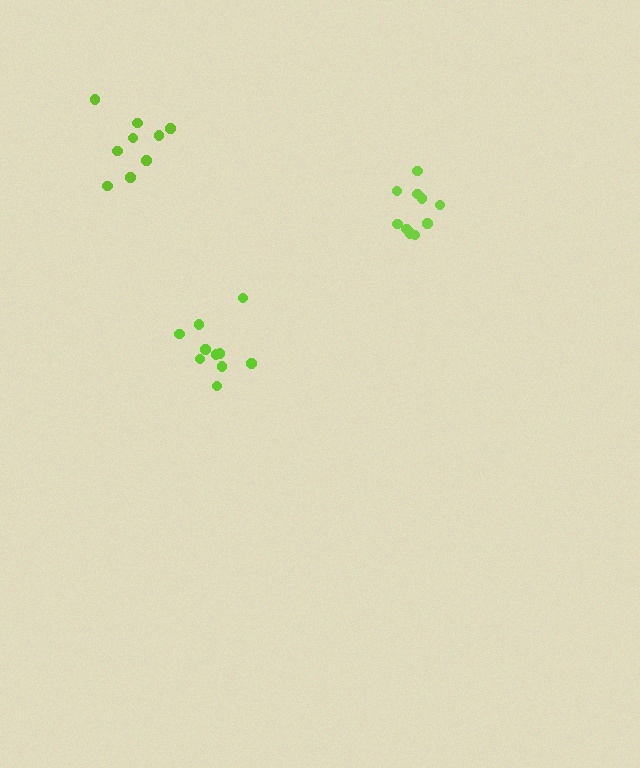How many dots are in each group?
Group 1: 10 dots, Group 2: 9 dots, Group 3: 10 dots (29 total).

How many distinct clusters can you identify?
There are 3 distinct clusters.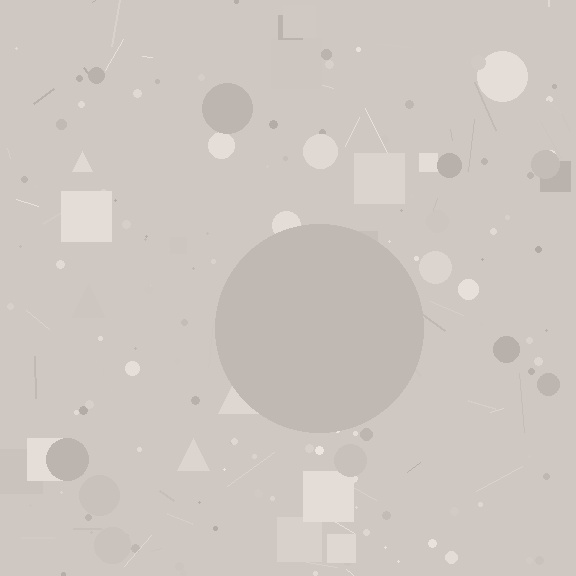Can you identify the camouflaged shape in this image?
The camouflaged shape is a circle.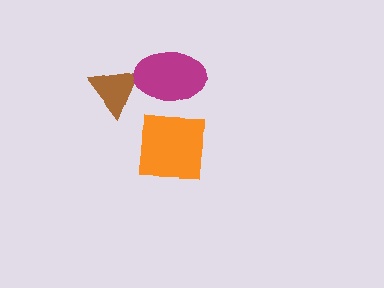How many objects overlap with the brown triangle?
1 object overlaps with the brown triangle.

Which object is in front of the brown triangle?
The magenta ellipse is in front of the brown triangle.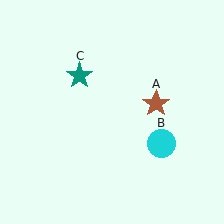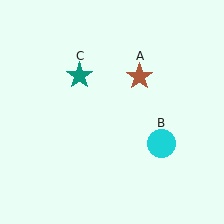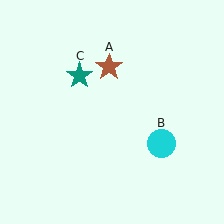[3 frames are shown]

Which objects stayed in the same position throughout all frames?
Cyan circle (object B) and teal star (object C) remained stationary.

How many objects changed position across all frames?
1 object changed position: brown star (object A).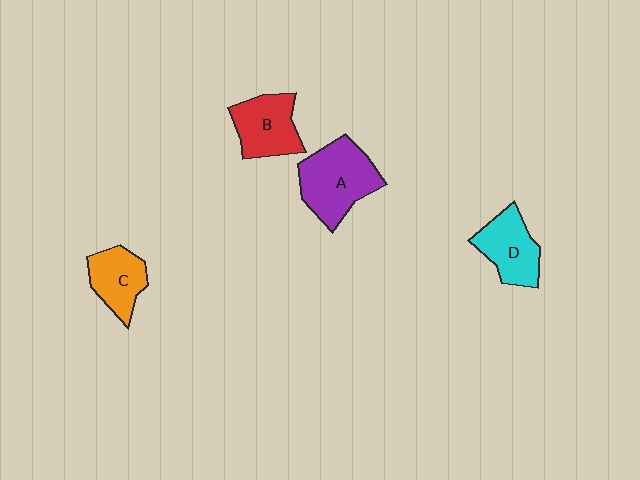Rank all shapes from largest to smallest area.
From largest to smallest: A (purple), B (red), D (cyan), C (orange).